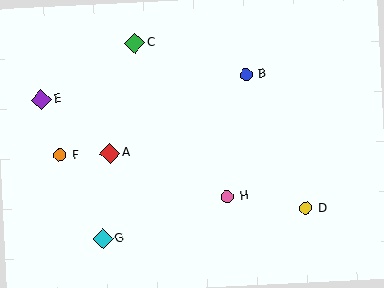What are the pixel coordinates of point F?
Point F is at (60, 155).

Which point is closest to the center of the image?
Point H at (227, 197) is closest to the center.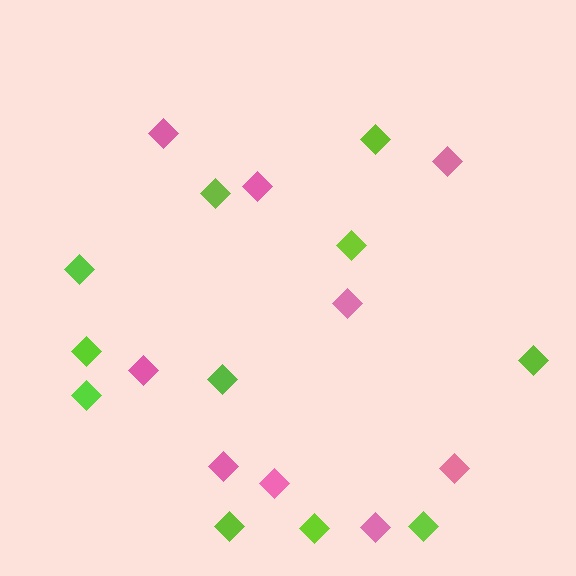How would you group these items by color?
There are 2 groups: one group of pink diamonds (9) and one group of lime diamonds (11).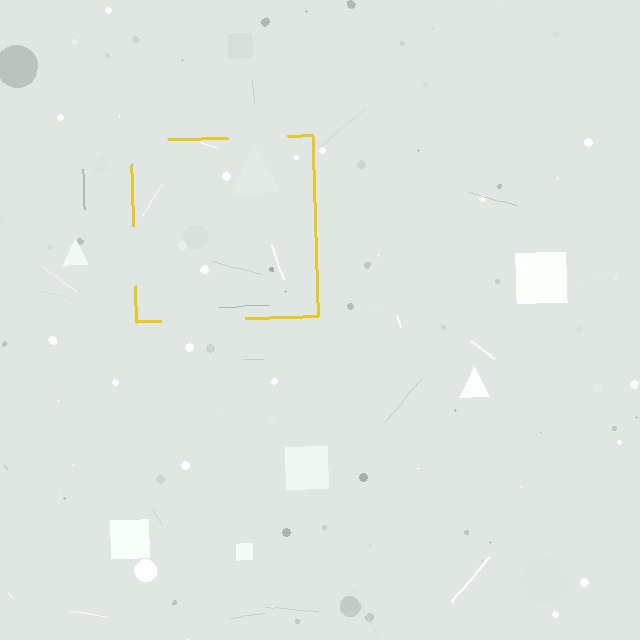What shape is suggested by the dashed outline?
The dashed outline suggests a square.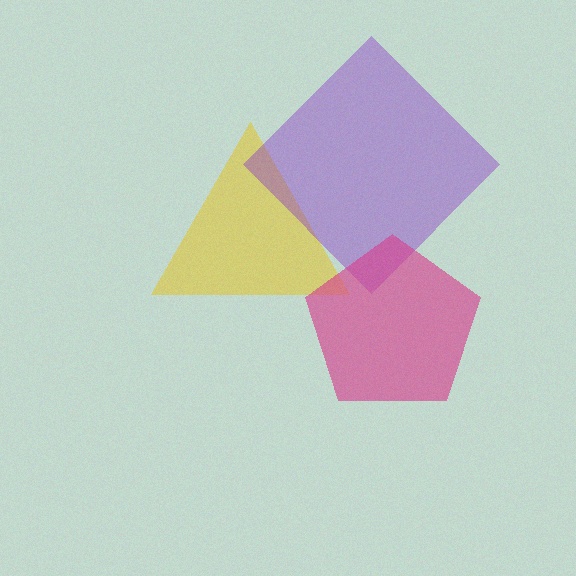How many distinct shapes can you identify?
There are 3 distinct shapes: a yellow triangle, a purple diamond, a magenta pentagon.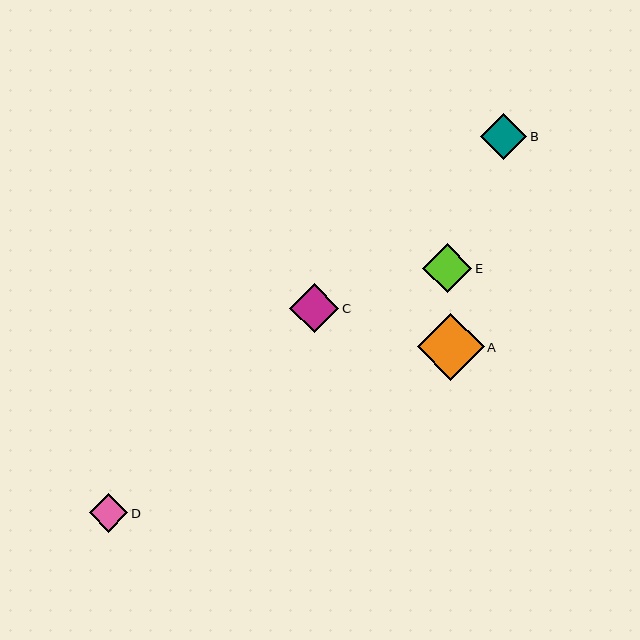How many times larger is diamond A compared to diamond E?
Diamond A is approximately 1.4 times the size of diamond E.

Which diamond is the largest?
Diamond A is the largest with a size of approximately 67 pixels.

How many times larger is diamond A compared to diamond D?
Diamond A is approximately 1.7 times the size of diamond D.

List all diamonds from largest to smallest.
From largest to smallest: A, E, C, B, D.